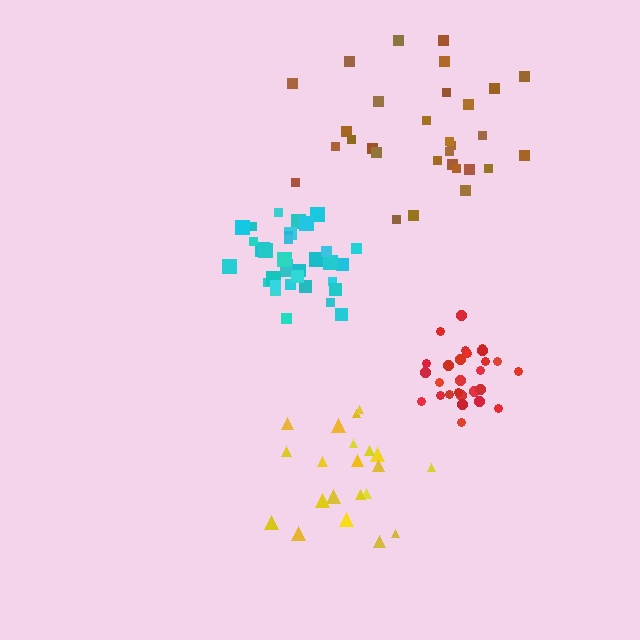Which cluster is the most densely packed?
Red.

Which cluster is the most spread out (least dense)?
Brown.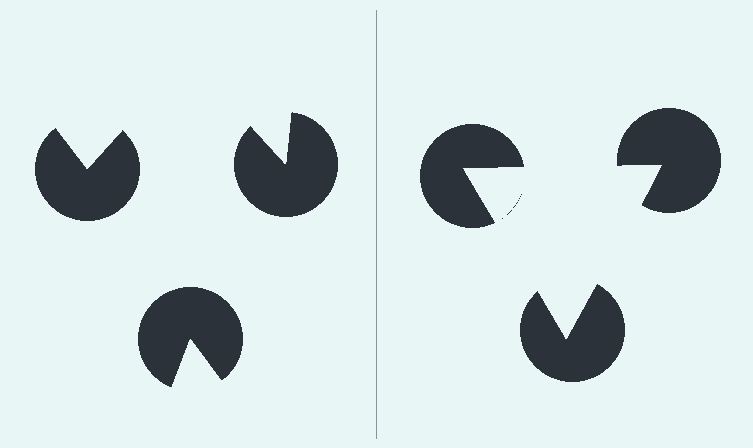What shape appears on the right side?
An illusory triangle.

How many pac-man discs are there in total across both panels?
6 — 3 on each side.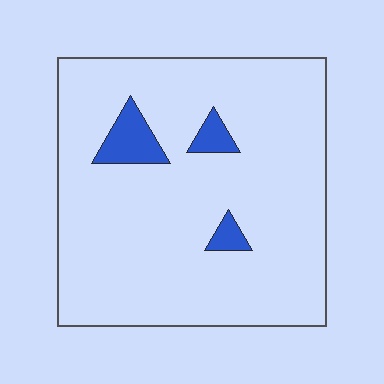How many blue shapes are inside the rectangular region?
3.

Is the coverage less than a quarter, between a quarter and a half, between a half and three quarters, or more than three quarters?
Less than a quarter.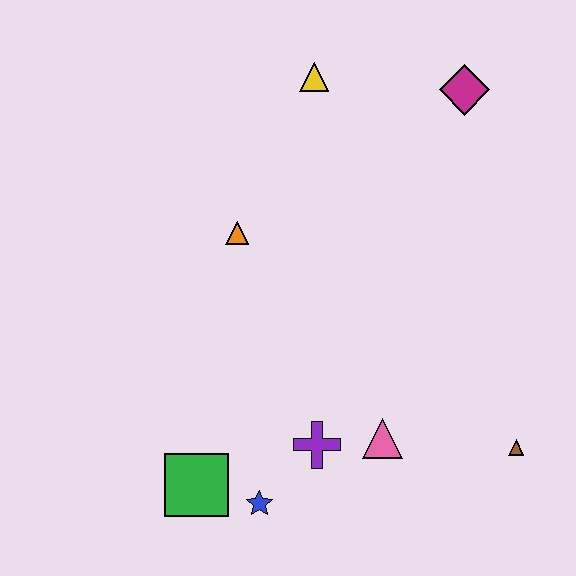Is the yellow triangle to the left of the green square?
No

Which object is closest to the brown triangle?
The pink triangle is closest to the brown triangle.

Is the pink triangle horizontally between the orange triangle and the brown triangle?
Yes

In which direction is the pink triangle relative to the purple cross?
The pink triangle is to the right of the purple cross.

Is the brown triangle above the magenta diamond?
No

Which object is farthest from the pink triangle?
The yellow triangle is farthest from the pink triangle.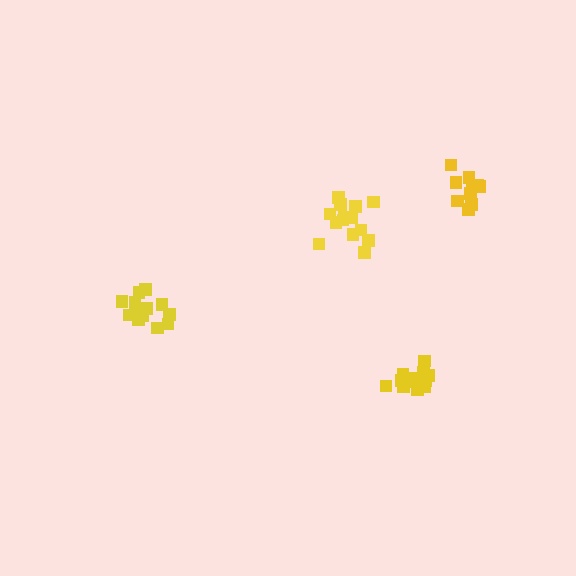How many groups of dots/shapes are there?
There are 4 groups.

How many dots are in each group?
Group 1: 13 dots, Group 2: 10 dots, Group 3: 14 dots, Group 4: 13 dots (50 total).